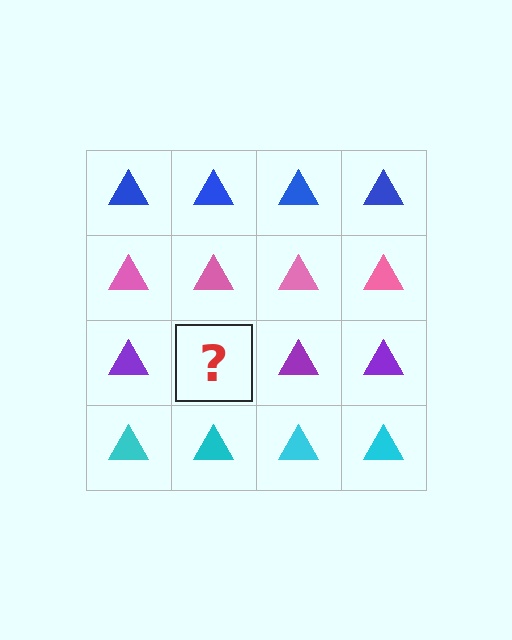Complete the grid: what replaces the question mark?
The question mark should be replaced with a purple triangle.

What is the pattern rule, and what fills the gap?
The rule is that each row has a consistent color. The gap should be filled with a purple triangle.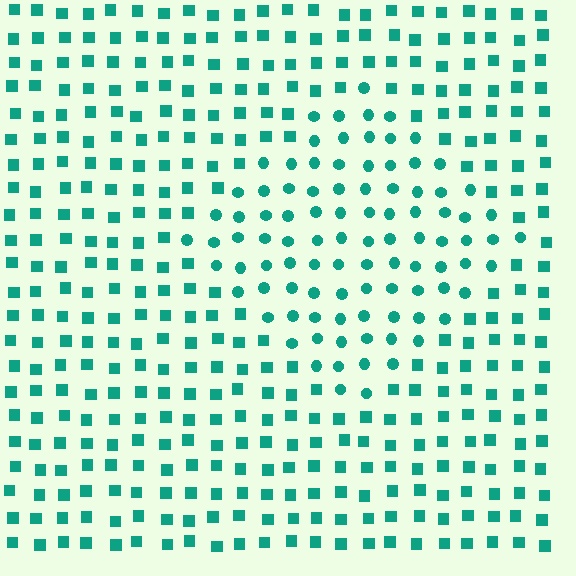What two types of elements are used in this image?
The image uses circles inside the diamond region and squares outside it.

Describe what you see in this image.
The image is filled with small teal elements arranged in a uniform grid. A diamond-shaped region contains circles, while the surrounding area contains squares. The boundary is defined purely by the change in element shape.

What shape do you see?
I see a diamond.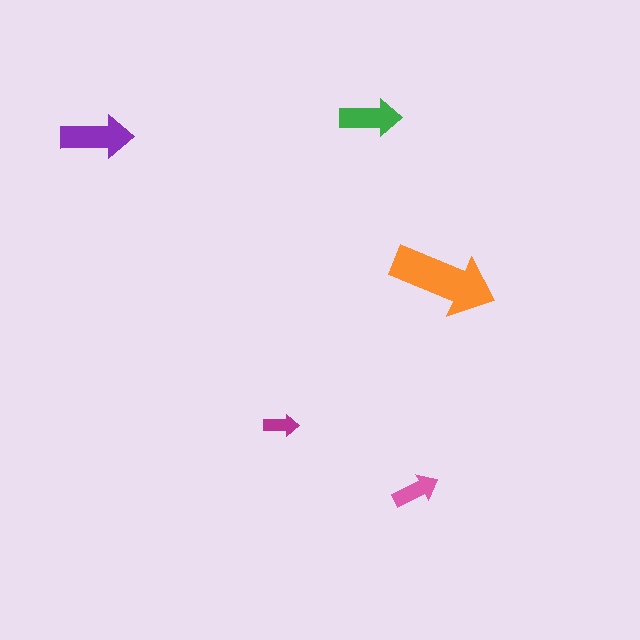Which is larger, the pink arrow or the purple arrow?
The purple one.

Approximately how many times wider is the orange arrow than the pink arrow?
About 2.5 times wider.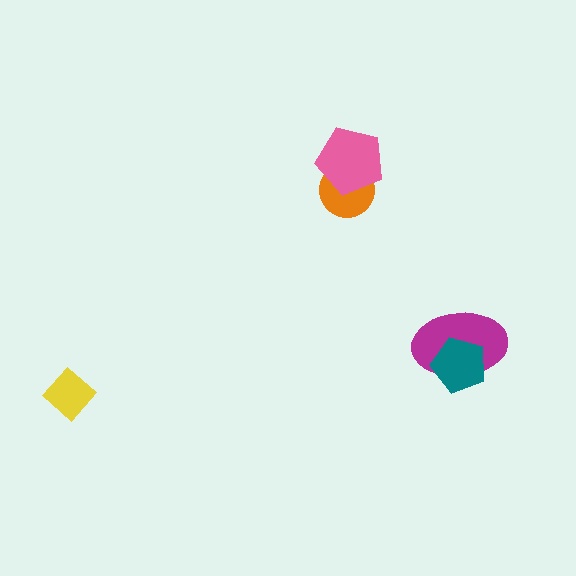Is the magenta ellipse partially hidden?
Yes, it is partially covered by another shape.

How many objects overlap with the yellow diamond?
0 objects overlap with the yellow diamond.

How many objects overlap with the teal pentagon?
1 object overlaps with the teal pentagon.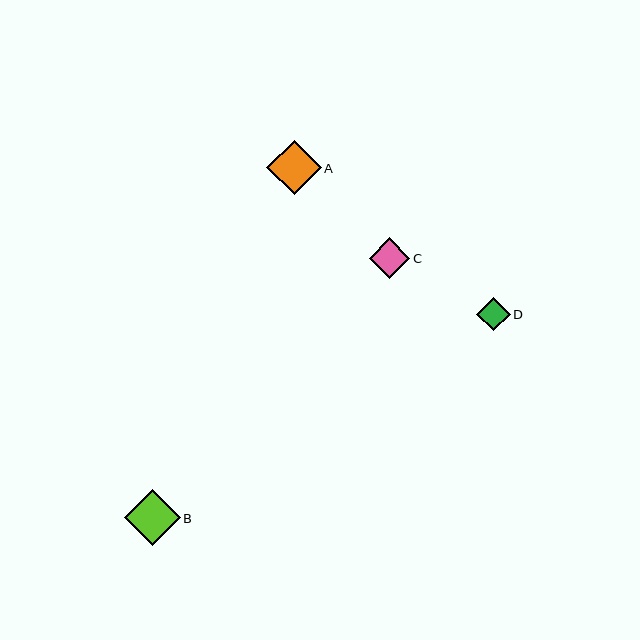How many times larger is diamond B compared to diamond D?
Diamond B is approximately 1.7 times the size of diamond D.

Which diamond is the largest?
Diamond B is the largest with a size of approximately 56 pixels.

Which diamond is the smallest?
Diamond D is the smallest with a size of approximately 34 pixels.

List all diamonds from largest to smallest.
From largest to smallest: B, A, C, D.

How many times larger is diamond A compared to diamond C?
Diamond A is approximately 1.3 times the size of diamond C.